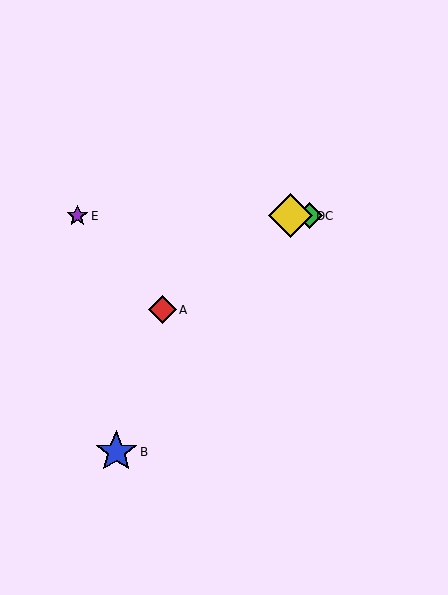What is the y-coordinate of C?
Object C is at y≈216.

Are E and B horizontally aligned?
No, E is at y≈216 and B is at y≈452.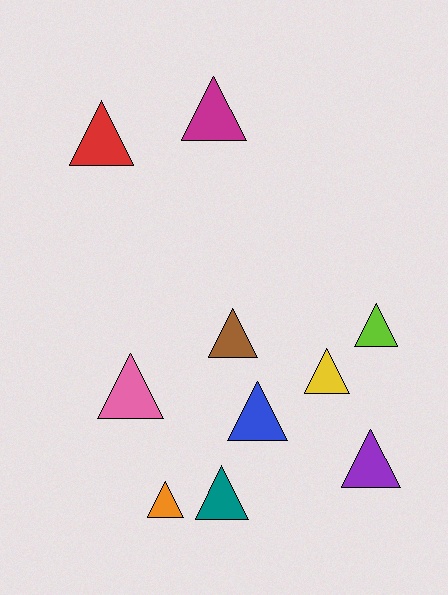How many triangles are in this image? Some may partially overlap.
There are 10 triangles.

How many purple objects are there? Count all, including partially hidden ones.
There is 1 purple object.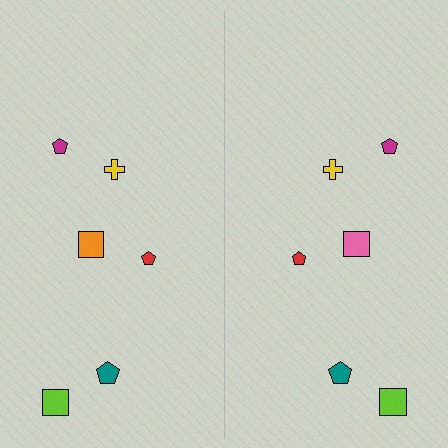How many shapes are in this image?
There are 12 shapes in this image.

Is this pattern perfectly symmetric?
No, the pattern is not perfectly symmetric. The pink square on the right side breaks the symmetry — its mirror counterpart is orange.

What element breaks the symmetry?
The pink square on the right side breaks the symmetry — its mirror counterpart is orange.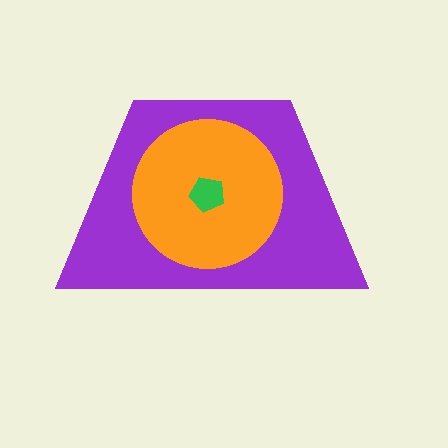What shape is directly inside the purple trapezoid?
The orange circle.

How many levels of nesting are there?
3.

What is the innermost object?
The green pentagon.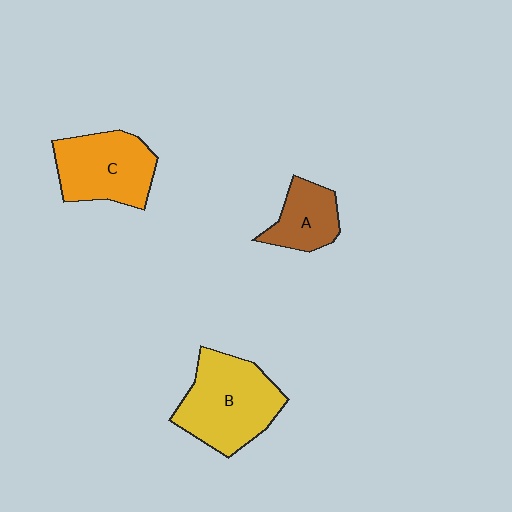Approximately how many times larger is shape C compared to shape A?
Approximately 1.6 times.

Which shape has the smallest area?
Shape A (brown).